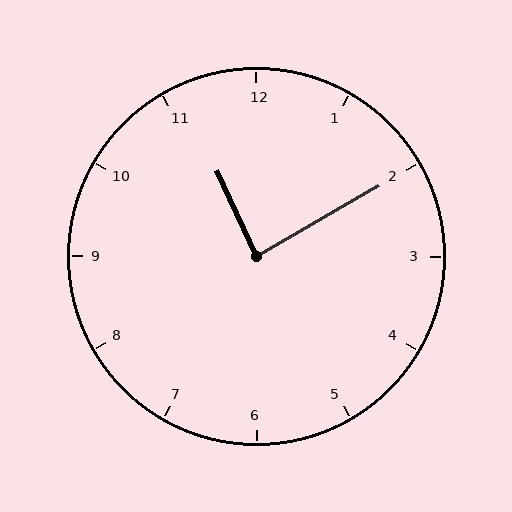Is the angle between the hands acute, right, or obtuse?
It is right.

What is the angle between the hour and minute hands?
Approximately 85 degrees.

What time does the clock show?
11:10.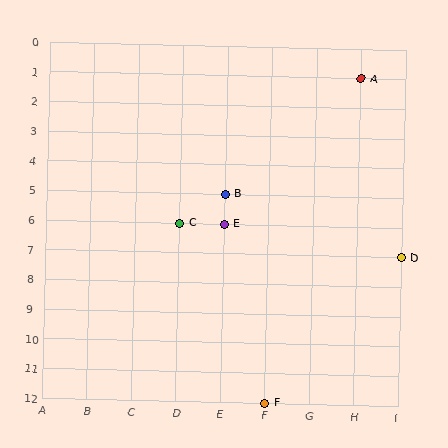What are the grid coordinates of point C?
Point C is at grid coordinates (D, 6).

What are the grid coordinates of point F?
Point F is at grid coordinates (F, 12).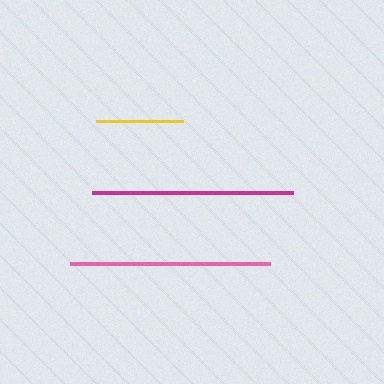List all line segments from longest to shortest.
From longest to shortest: magenta, pink, yellow.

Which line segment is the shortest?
The yellow line is the shortest at approximately 88 pixels.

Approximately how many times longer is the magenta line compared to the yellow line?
The magenta line is approximately 2.3 times the length of the yellow line.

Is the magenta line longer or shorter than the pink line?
The magenta line is longer than the pink line.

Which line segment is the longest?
The magenta line is the longest at approximately 201 pixels.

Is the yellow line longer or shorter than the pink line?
The pink line is longer than the yellow line.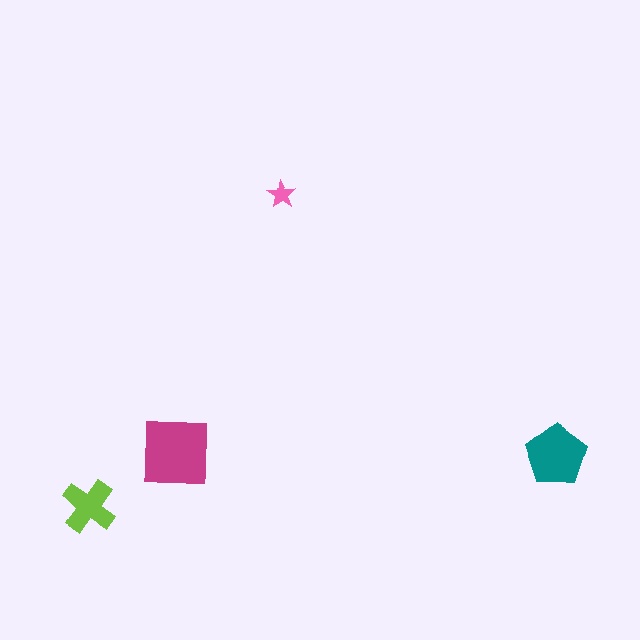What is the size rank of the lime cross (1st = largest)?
3rd.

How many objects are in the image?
There are 4 objects in the image.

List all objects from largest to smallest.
The magenta square, the teal pentagon, the lime cross, the pink star.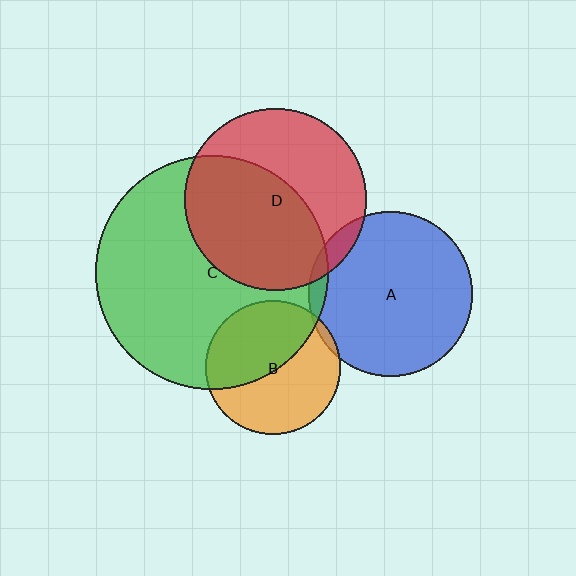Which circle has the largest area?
Circle C (green).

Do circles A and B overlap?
Yes.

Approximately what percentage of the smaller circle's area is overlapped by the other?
Approximately 5%.